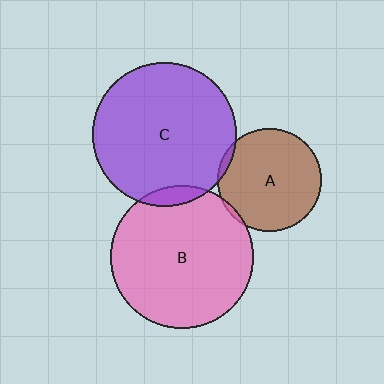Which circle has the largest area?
Circle C (purple).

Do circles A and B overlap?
Yes.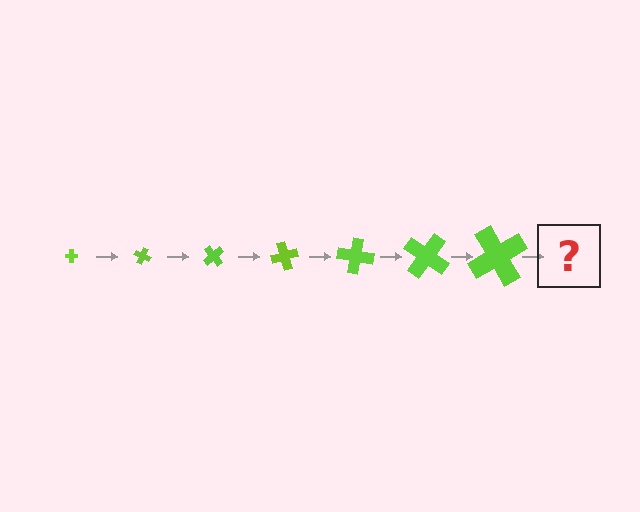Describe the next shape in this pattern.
It should be a cross, larger than the previous one and rotated 175 degrees from the start.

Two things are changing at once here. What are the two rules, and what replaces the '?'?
The two rules are that the cross grows larger each step and it rotates 25 degrees each step. The '?' should be a cross, larger than the previous one and rotated 175 degrees from the start.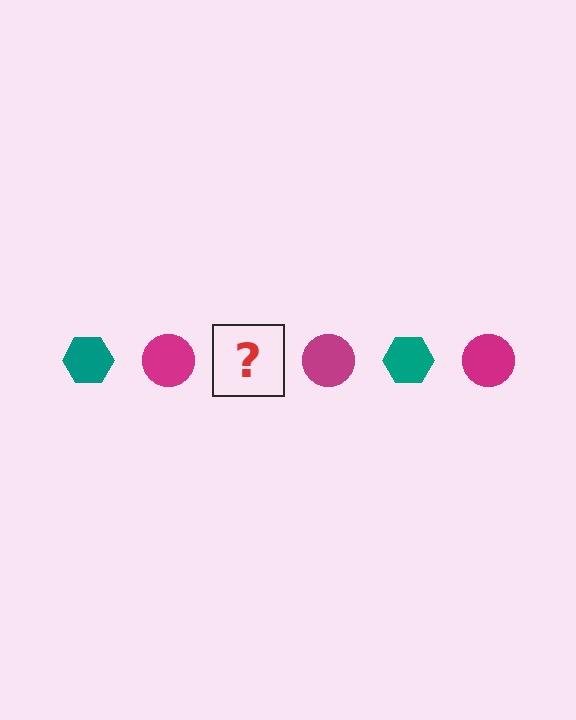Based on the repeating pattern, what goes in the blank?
The blank should be a teal hexagon.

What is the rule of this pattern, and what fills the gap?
The rule is that the pattern alternates between teal hexagon and magenta circle. The gap should be filled with a teal hexagon.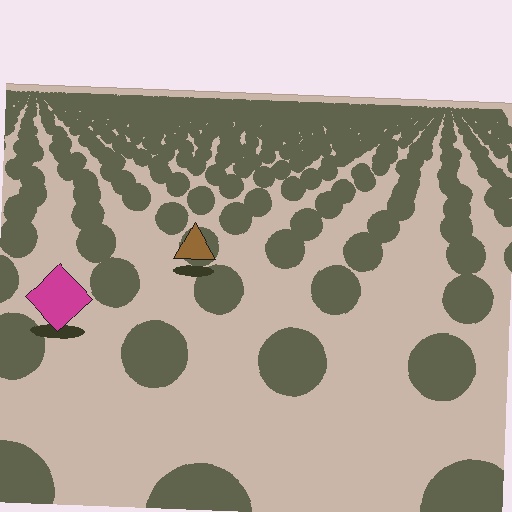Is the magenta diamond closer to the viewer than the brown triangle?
Yes. The magenta diamond is closer — you can tell from the texture gradient: the ground texture is coarser near it.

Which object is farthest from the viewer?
The brown triangle is farthest from the viewer. It appears smaller and the ground texture around it is denser.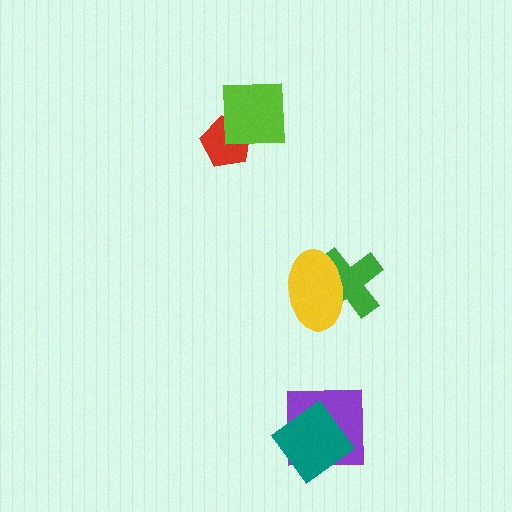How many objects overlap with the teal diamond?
1 object overlaps with the teal diamond.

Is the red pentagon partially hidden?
Yes, it is partially covered by another shape.